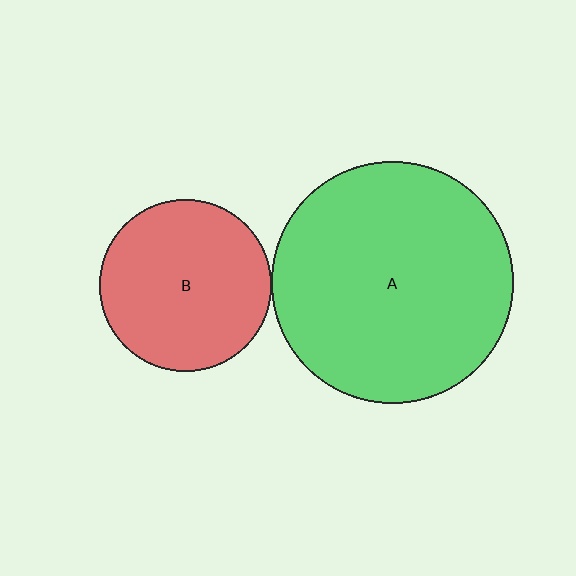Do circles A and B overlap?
Yes.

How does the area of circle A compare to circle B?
Approximately 2.0 times.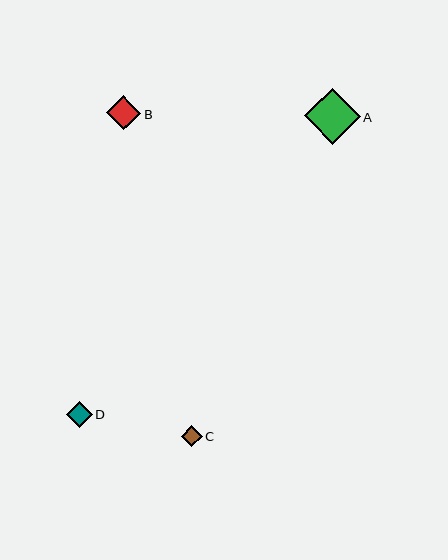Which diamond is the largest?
Diamond A is the largest with a size of approximately 56 pixels.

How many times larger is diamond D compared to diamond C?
Diamond D is approximately 1.2 times the size of diamond C.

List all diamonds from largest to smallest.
From largest to smallest: A, B, D, C.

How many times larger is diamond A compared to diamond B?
Diamond A is approximately 1.6 times the size of diamond B.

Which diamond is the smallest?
Diamond C is the smallest with a size of approximately 21 pixels.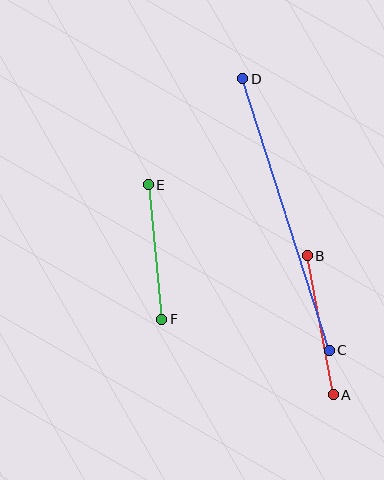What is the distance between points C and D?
The distance is approximately 285 pixels.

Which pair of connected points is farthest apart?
Points C and D are farthest apart.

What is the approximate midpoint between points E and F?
The midpoint is at approximately (155, 252) pixels.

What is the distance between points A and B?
The distance is approximately 141 pixels.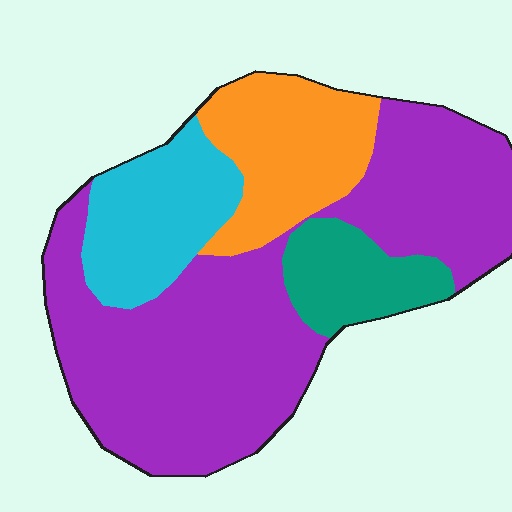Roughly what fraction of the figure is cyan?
Cyan takes up less than a sixth of the figure.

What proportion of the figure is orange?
Orange takes up about one sixth (1/6) of the figure.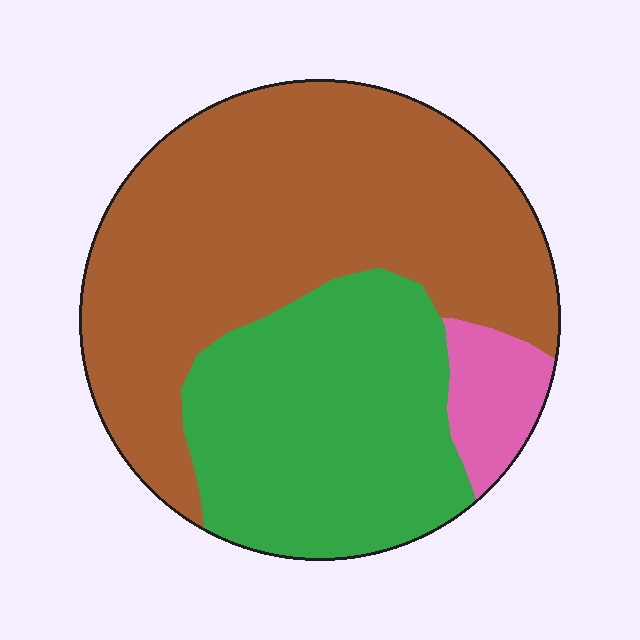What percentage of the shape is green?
Green takes up about three eighths (3/8) of the shape.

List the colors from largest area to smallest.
From largest to smallest: brown, green, pink.